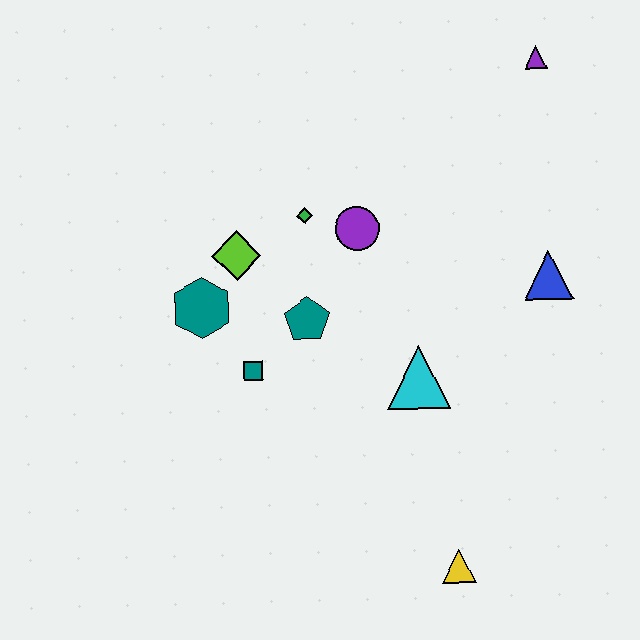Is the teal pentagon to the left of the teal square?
No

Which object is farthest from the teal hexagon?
The purple triangle is farthest from the teal hexagon.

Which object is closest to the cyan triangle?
The teal pentagon is closest to the cyan triangle.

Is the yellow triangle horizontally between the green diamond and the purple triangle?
Yes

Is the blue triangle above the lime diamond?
No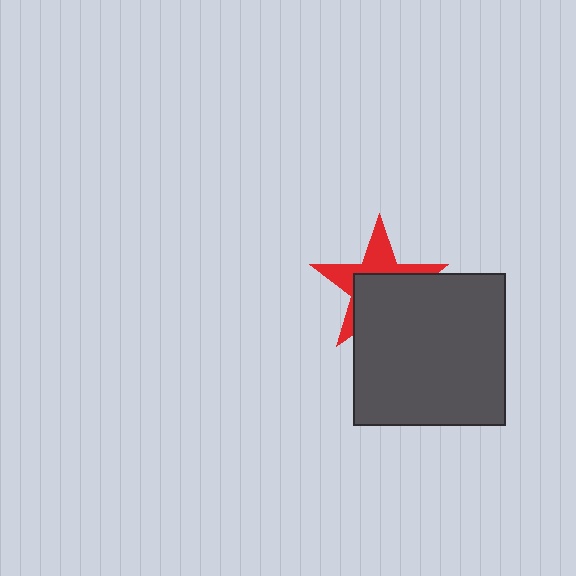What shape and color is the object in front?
The object in front is a dark gray square.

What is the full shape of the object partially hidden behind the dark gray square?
The partially hidden object is a red star.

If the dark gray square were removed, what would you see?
You would see the complete red star.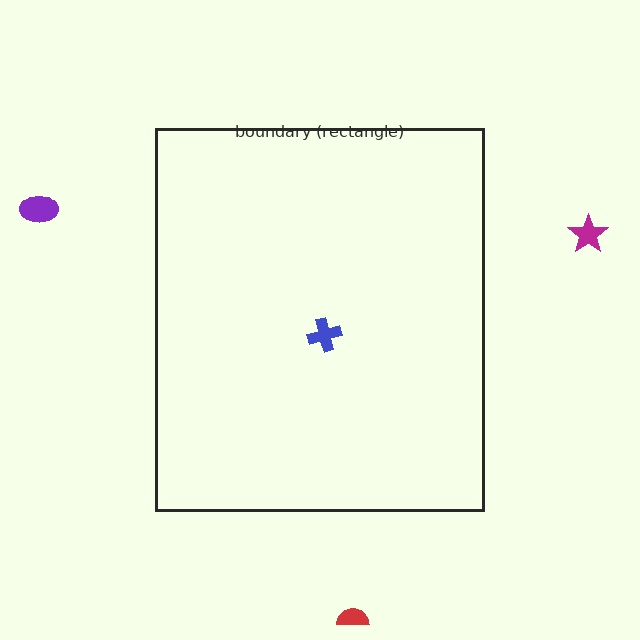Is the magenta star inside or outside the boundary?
Outside.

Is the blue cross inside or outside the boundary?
Inside.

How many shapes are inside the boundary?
1 inside, 3 outside.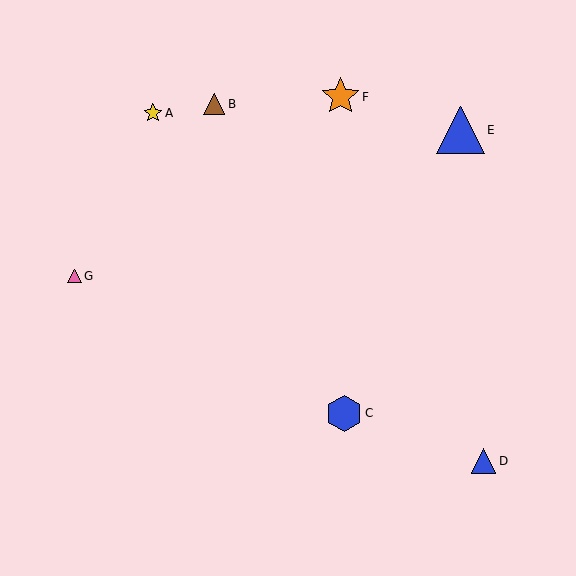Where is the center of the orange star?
The center of the orange star is at (340, 97).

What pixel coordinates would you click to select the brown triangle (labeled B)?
Click at (214, 104) to select the brown triangle B.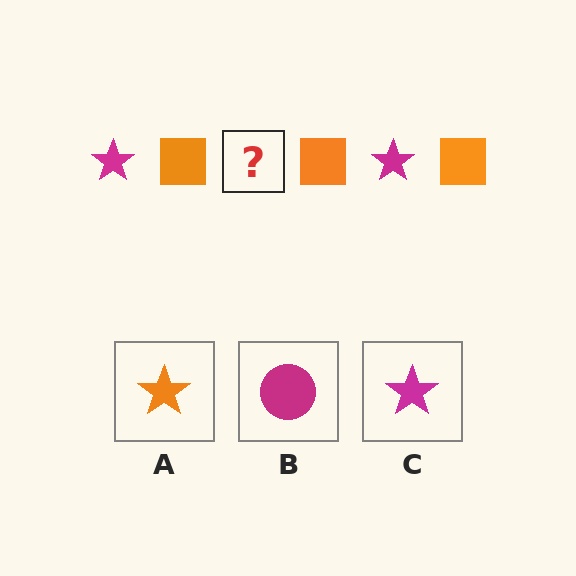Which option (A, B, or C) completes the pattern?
C.